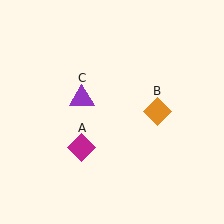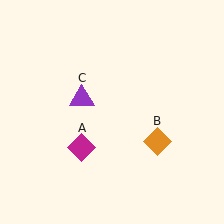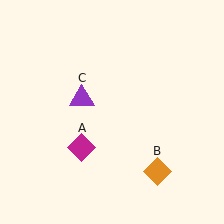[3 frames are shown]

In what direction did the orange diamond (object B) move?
The orange diamond (object B) moved down.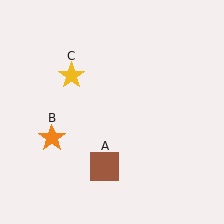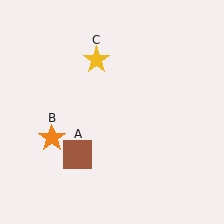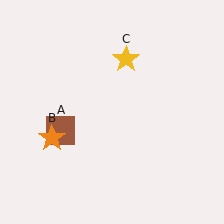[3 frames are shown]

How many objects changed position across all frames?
2 objects changed position: brown square (object A), yellow star (object C).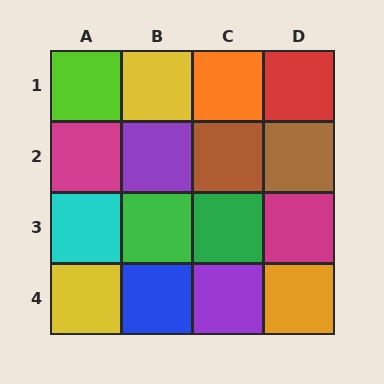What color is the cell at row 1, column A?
Lime.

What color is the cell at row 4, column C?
Purple.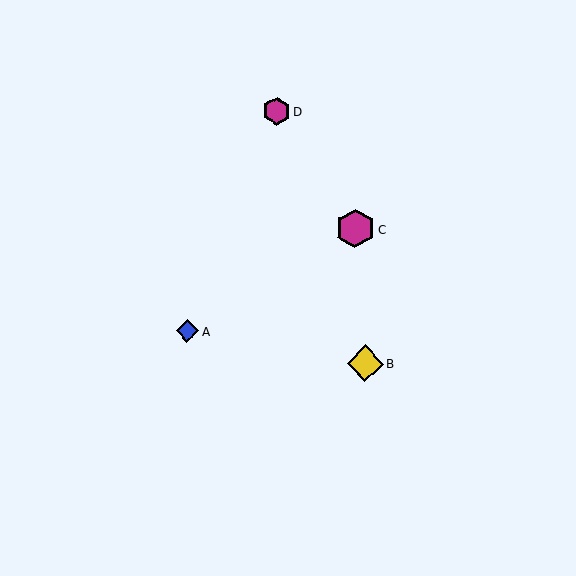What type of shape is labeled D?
Shape D is a magenta hexagon.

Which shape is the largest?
The magenta hexagon (labeled C) is the largest.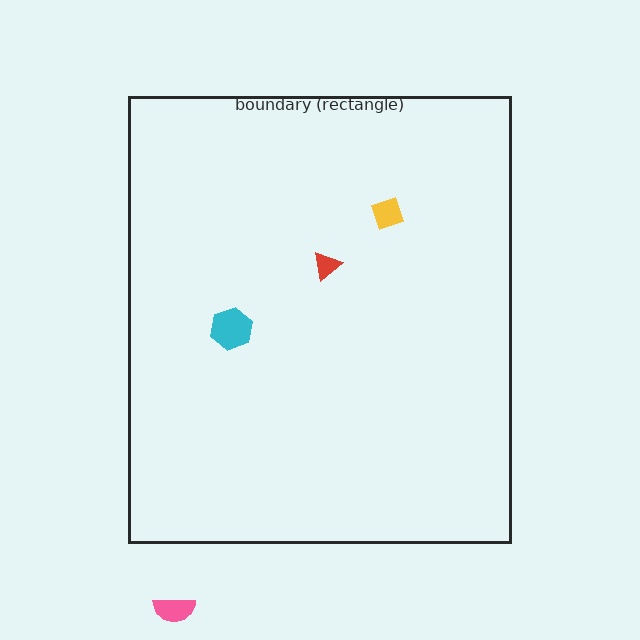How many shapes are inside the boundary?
3 inside, 1 outside.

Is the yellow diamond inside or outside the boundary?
Inside.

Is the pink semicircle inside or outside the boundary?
Outside.